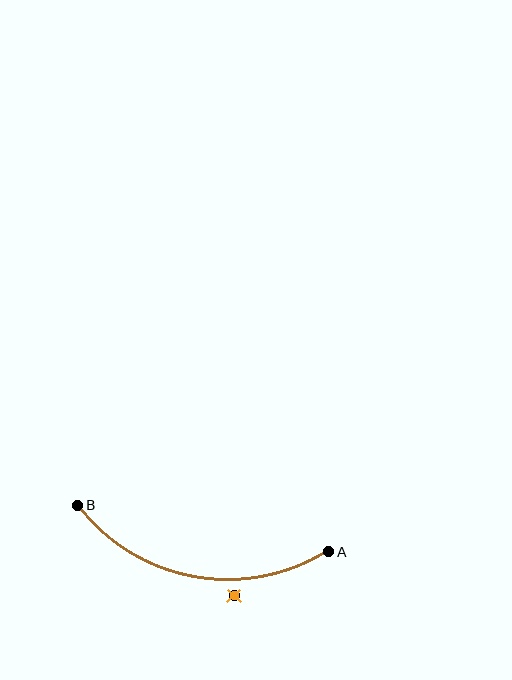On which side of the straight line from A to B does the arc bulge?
The arc bulges below the straight line connecting A and B.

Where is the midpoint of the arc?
The arc midpoint is the point on the curve farthest from the straight line joining A and B. It sits below that line.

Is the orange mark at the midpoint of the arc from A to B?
No — the orange mark does not lie on the arc at all. It sits slightly outside the curve.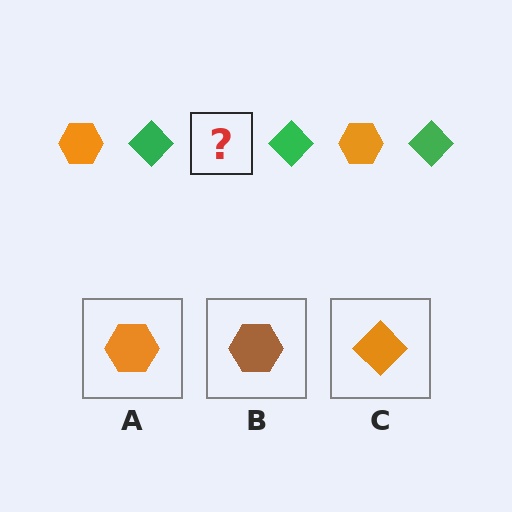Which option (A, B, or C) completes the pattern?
A.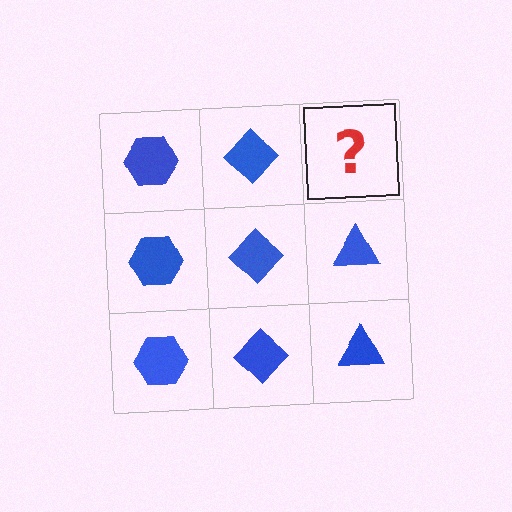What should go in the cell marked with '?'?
The missing cell should contain a blue triangle.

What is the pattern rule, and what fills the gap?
The rule is that each column has a consistent shape. The gap should be filled with a blue triangle.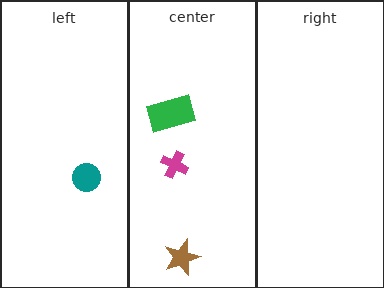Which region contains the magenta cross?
The center region.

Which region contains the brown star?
The center region.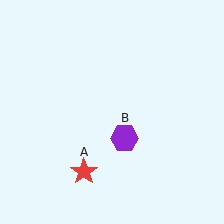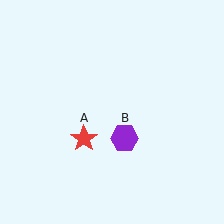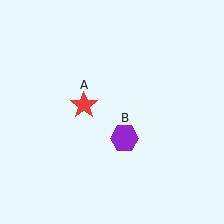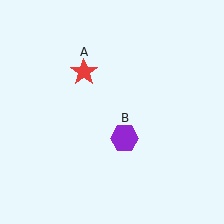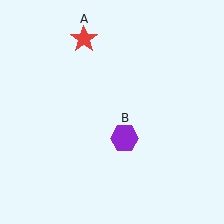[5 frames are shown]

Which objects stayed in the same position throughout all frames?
Purple hexagon (object B) remained stationary.